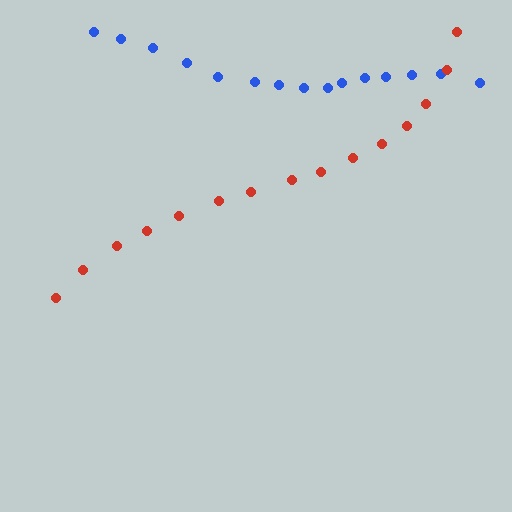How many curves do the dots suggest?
There are 2 distinct paths.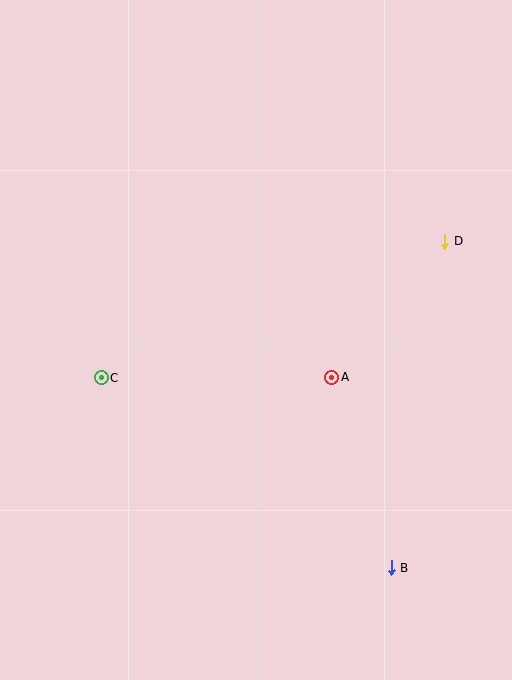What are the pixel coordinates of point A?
Point A is at (332, 377).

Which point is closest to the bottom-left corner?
Point C is closest to the bottom-left corner.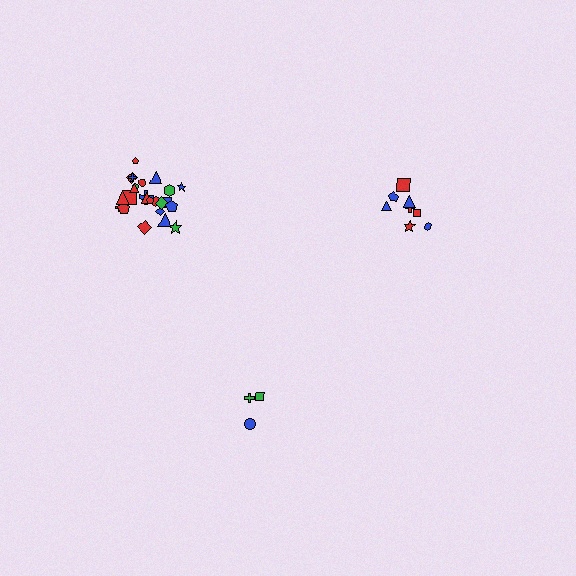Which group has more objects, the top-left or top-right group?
The top-left group.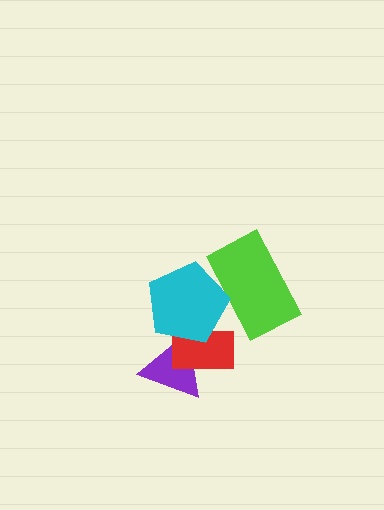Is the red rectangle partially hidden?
Yes, it is partially covered by another shape.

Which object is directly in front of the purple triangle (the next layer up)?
The red rectangle is directly in front of the purple triangle.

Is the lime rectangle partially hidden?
Yes, it is partially covered by another shape.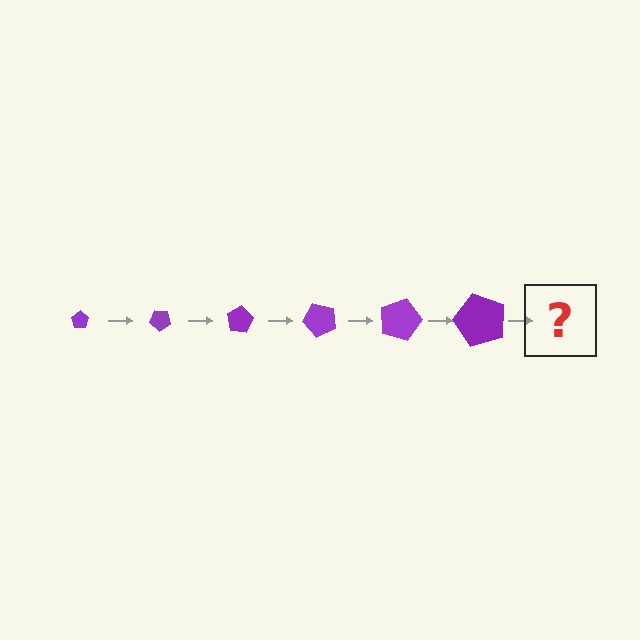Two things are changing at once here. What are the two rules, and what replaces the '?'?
The two rules are that the pentagon grows larger each step and it rotates 40 degrees each step. The '?' should be a pentagon, larger than the previous one and rotated 240 degrees from the start.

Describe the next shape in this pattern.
It should be a pentagon, larger than the previous one and rotated 240 degrees from the start.